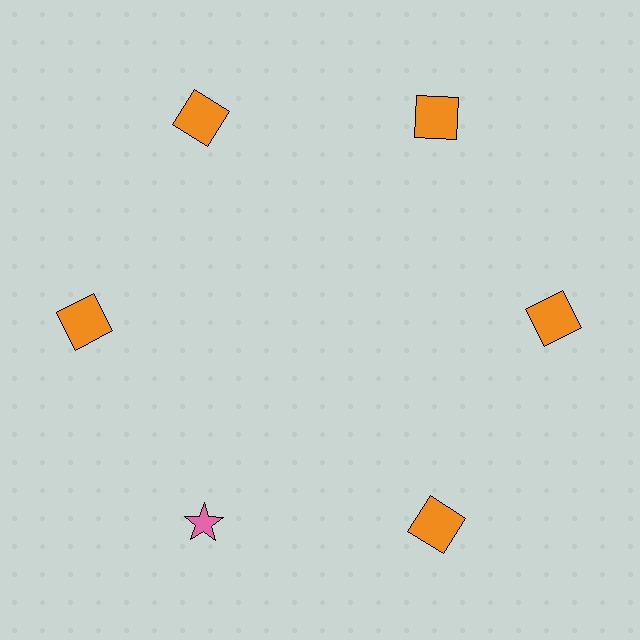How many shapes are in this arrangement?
There are 6 shapes arranged in a ring pattern.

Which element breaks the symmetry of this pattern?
The pink star at roughly the 7 o'clock position breaks the symmetry. All other shapes are orange squares.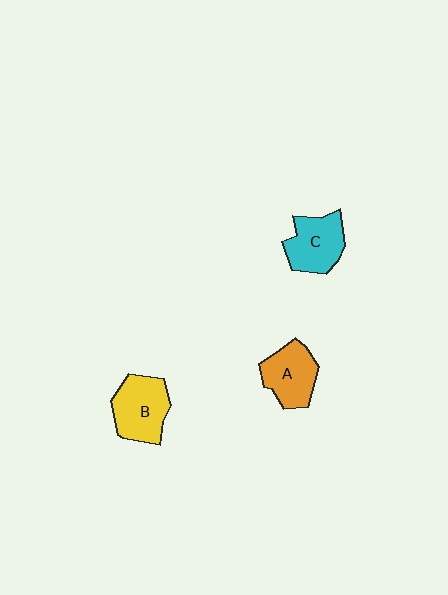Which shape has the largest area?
Shape B (yellow).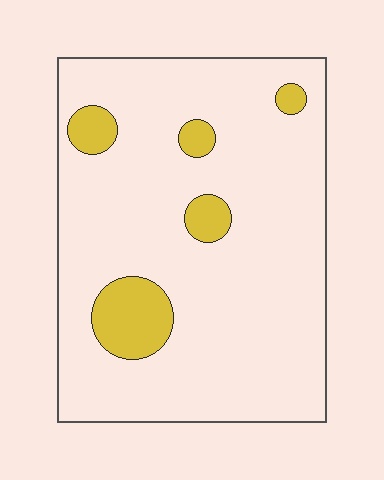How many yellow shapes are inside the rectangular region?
5.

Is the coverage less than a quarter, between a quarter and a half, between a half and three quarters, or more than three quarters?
Less than a quarter.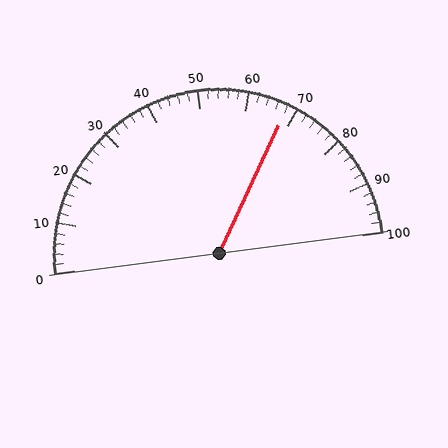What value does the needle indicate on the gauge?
The needle indicates approximately 68.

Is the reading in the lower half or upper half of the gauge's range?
The reading is in the upper half of the range (0 to 100).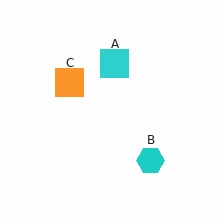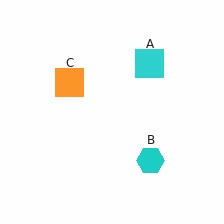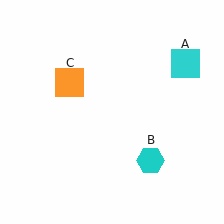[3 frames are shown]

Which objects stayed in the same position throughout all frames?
Cyan hexagon (object B) and orange square (object C) remained stationary.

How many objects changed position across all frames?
1 object changed position: cyan square (object A).